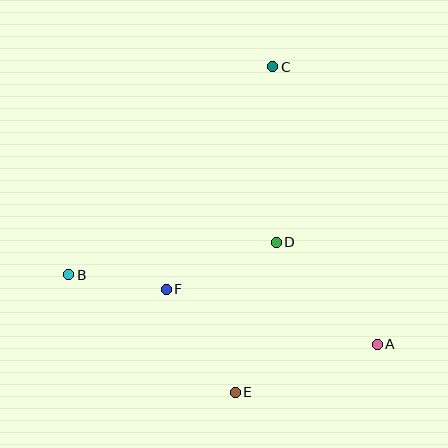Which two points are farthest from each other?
Points C and E are farthest from each other.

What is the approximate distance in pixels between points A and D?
The distance between A and D is approximately 143 pixels.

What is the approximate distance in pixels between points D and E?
The distance between D and E is approximately 155 pixels.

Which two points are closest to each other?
Points B and F are closest to each other.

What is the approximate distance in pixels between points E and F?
The distance between E and F is approximately 124 pixels.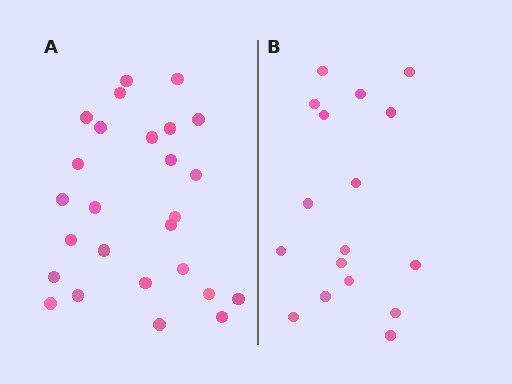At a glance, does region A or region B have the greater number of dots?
Region A (the left region) has more dots.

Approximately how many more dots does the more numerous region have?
Region A has roughly 8 or so more dots than region B.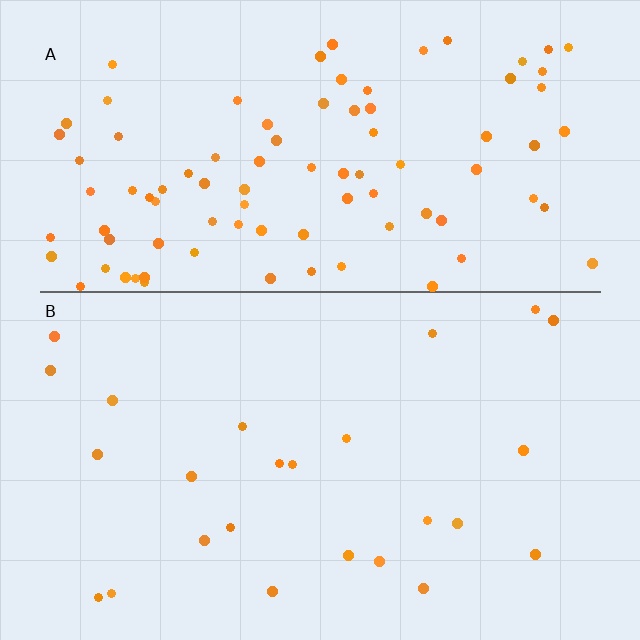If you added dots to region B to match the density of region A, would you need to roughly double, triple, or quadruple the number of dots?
Approximately quadruple.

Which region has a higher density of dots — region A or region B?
A (the top).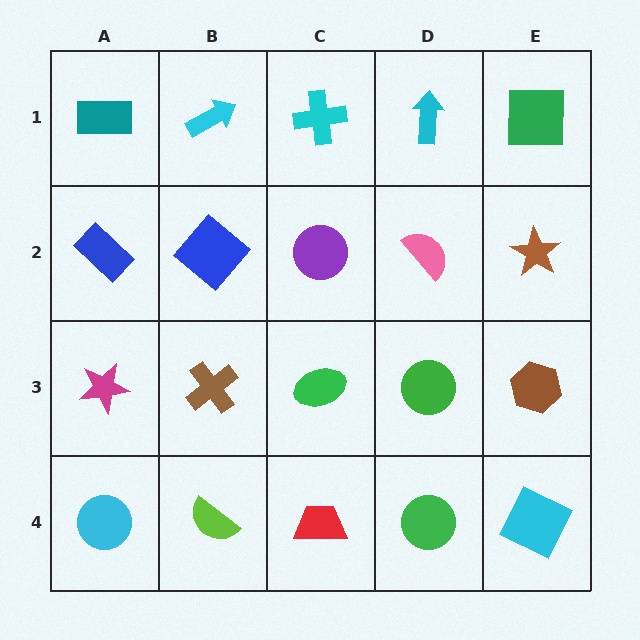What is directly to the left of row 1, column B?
A teal rectangle.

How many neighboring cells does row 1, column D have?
3.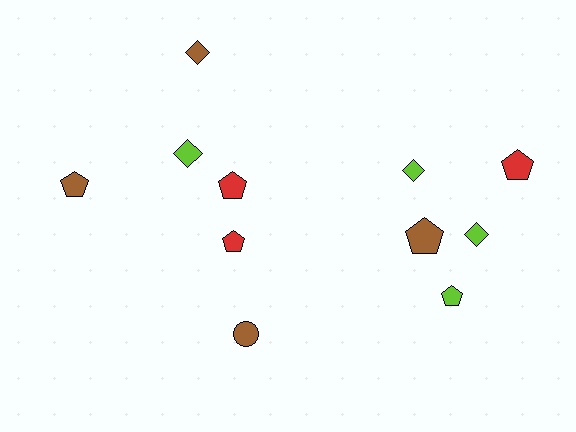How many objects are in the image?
There are 11 objects.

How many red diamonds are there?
There are no red diamonds.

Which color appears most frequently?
Brown, with 4 objects.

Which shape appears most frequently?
Pentagon, with 6 objects.